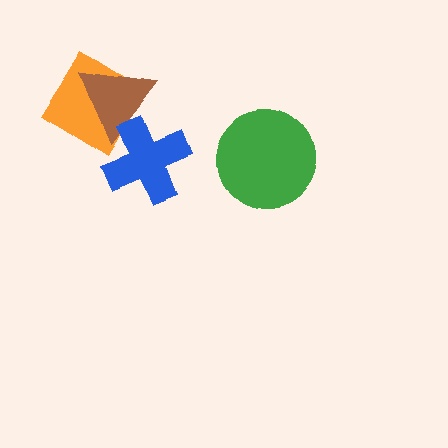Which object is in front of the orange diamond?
The brown triangle is in front of the orange diamond.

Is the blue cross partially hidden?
No, no other shape covers it.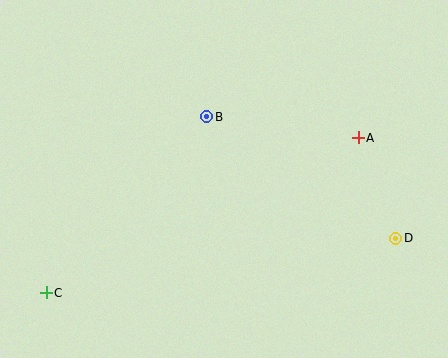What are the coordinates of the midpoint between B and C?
The midpoint between B and C is at (126, 205).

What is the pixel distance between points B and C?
The distance between B and C is 238 pixels.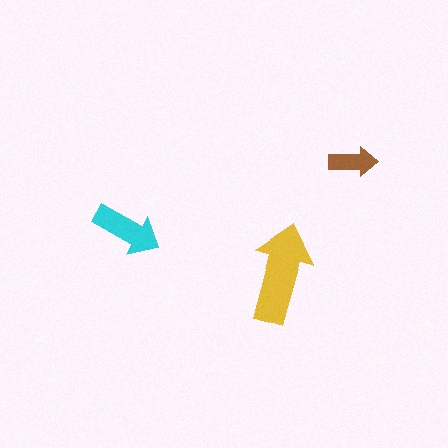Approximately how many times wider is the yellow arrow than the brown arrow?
About 2 times wider.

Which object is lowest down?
The yellow arrow is bottommost.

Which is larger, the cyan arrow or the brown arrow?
The cyan one.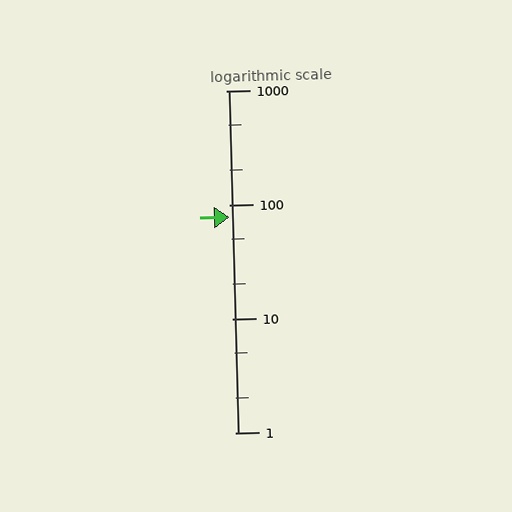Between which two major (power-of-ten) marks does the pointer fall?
The pointer is between 10 and 100.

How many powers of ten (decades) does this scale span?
The scale spans 3 decades, from 1 to 1000.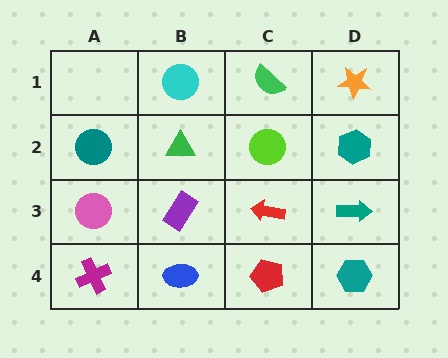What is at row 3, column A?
A pink circle.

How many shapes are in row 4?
4 shapes.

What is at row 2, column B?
A green triangle.